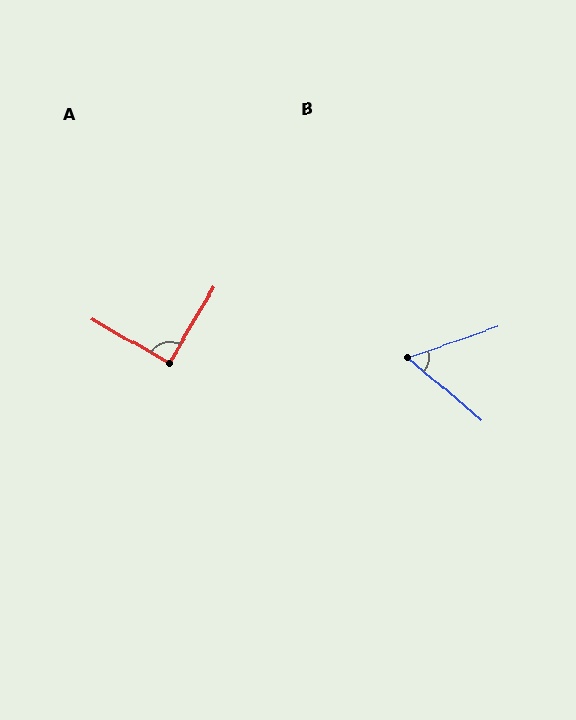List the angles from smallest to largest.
B (59°), A (91°).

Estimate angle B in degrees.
Approximately 59 degrees.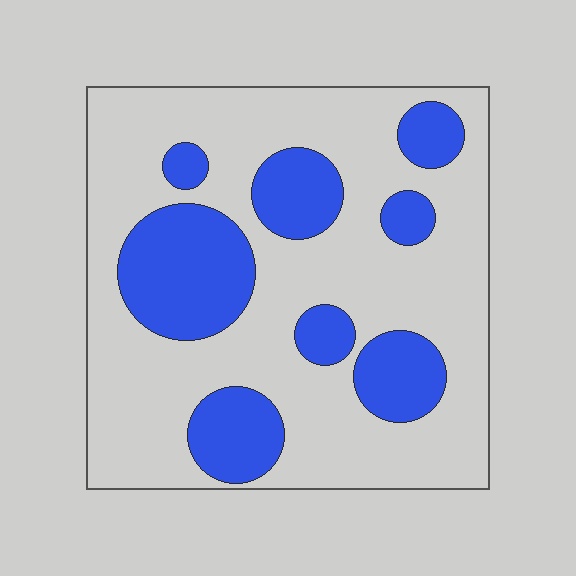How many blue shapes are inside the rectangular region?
8.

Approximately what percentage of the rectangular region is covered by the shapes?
Approximately 30%.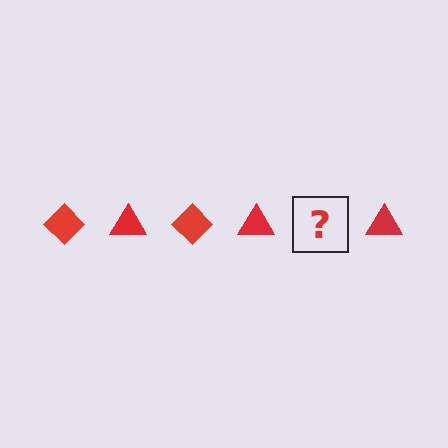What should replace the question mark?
The question mark should be replaced with a red diamond.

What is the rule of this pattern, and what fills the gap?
The rule is that the pattern cycles through diamond, triangle shapes in red. The gap should be filled with a red diamond.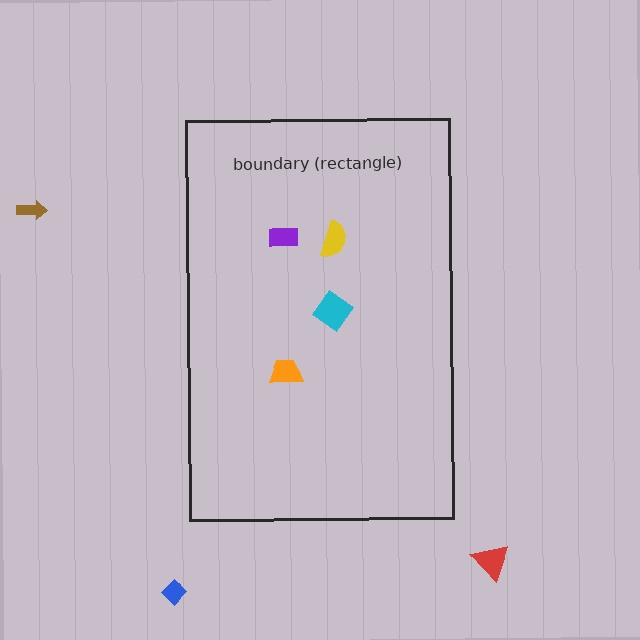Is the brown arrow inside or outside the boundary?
Outside.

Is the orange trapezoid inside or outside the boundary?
Inside.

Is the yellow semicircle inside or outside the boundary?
Inside.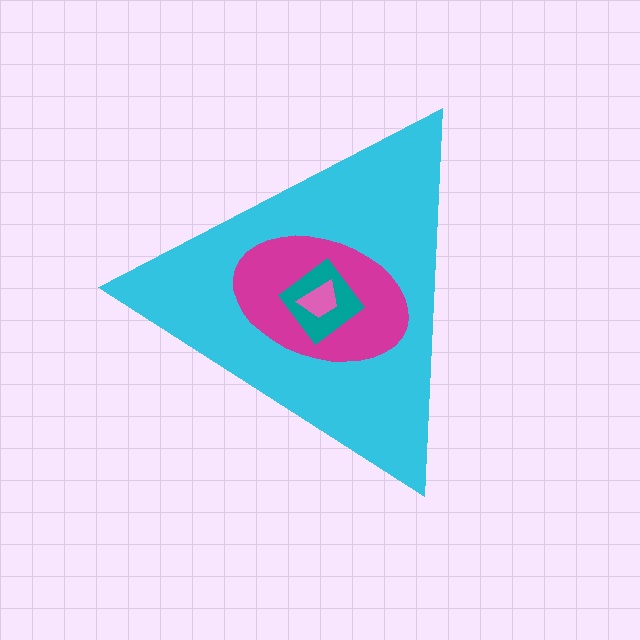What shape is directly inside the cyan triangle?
The magenta ellipse.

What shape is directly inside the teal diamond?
The pink trapezoid.